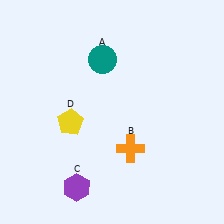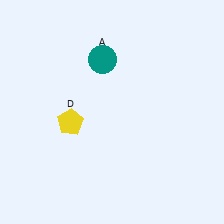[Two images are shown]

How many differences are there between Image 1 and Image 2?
There are 2 differences between the two images.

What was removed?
The purple hexagon (C), the orange cross (B) were removed in Image 2.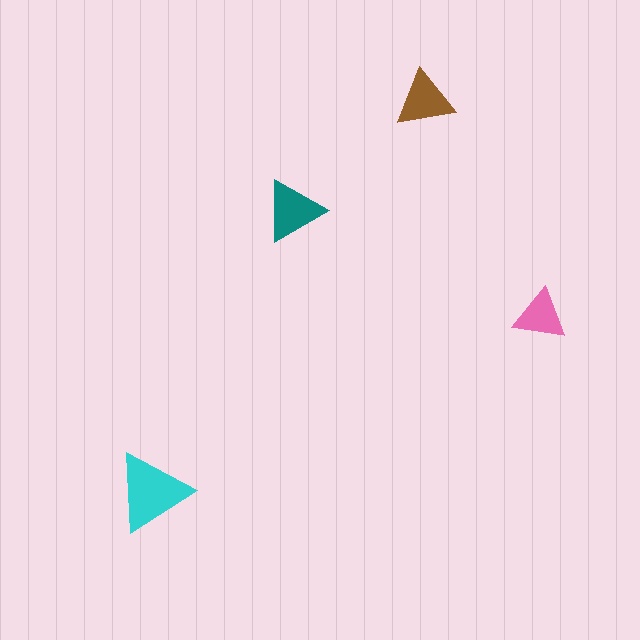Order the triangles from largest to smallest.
the cyan one, the teal one, the brown one, the pink one.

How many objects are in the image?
There are 4 objects in the image.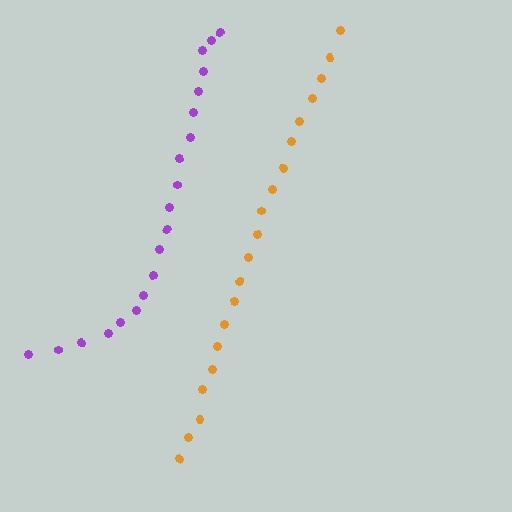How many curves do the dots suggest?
There are 2 distinct paths.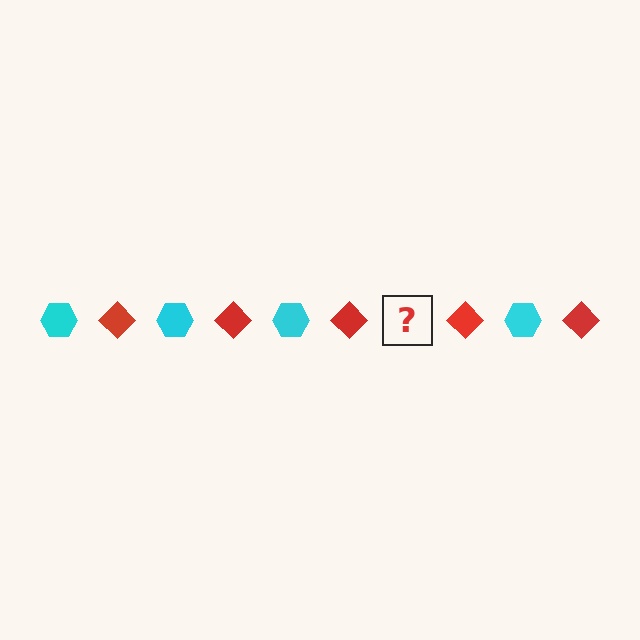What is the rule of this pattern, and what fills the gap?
The rule is that the pattern alternates between cyan hexagon and red diamond. The gap should be filled with a cyan hexagon.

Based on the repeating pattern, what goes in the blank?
The blank should be a cyan hexagon.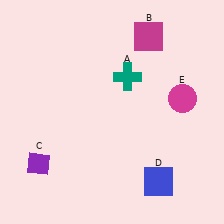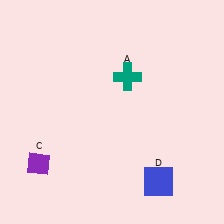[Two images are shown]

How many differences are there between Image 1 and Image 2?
There are 2 differences between the two images.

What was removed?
The magenta square (B), the magenta circle (E) were removed in Image 2.